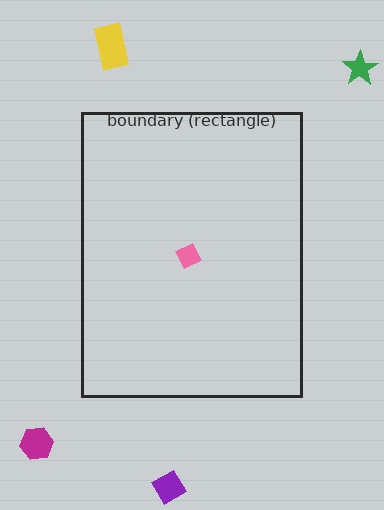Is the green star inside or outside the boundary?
Outside.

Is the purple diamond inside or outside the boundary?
Outside.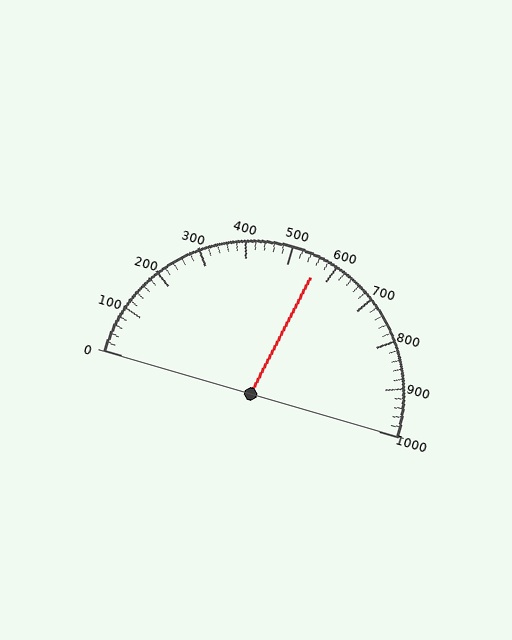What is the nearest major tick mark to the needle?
The nearest major tick mark is 600.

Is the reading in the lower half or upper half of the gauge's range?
The reading is in the upper half of the range (0 to 1000).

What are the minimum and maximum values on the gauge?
The gauge ranges from 0 to 1000.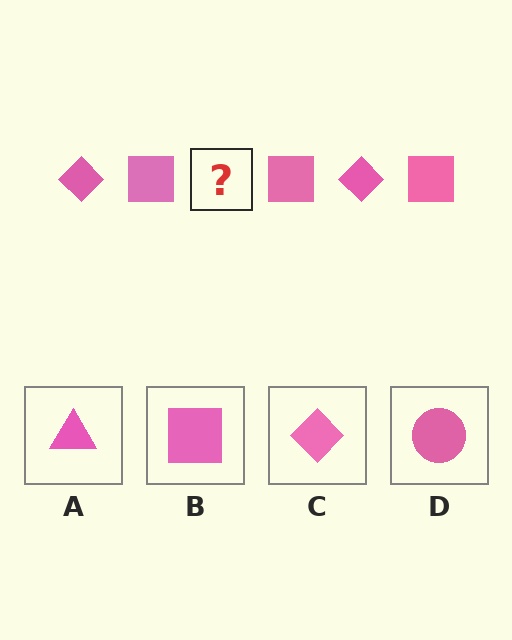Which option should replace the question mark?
Option C.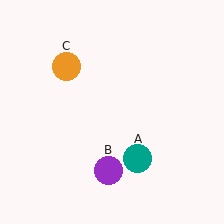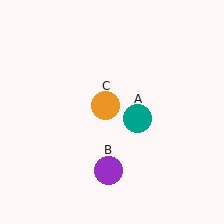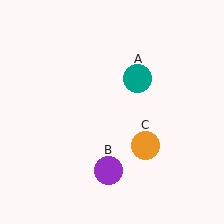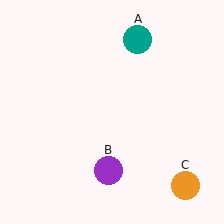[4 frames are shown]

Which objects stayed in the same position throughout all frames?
Purple circle (object B) remained stationary.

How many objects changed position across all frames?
2 objects changed position: teal circle (object A), orange circle (object C).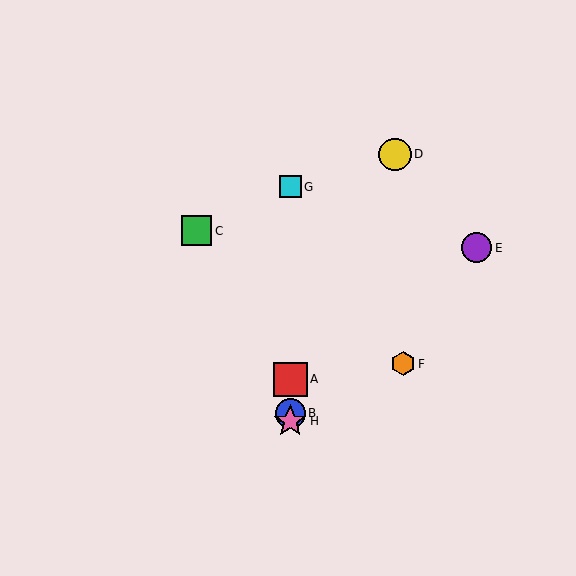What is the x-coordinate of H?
Object H is at x≈290.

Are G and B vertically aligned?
Yes, both are at x≈290.